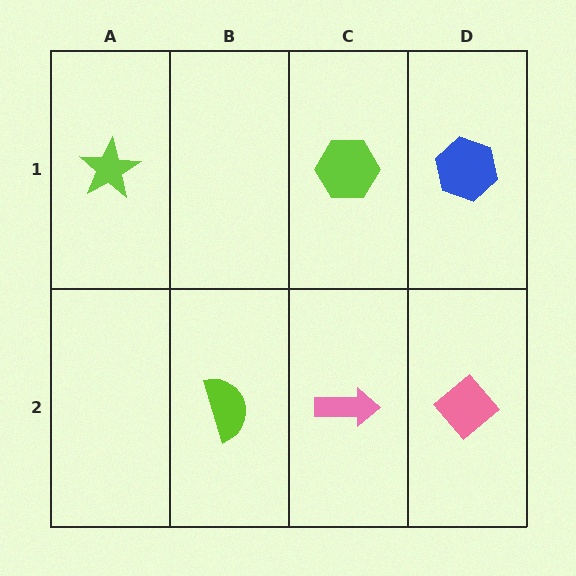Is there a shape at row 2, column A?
No, that cell is empty.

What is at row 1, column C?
A lime hexagon.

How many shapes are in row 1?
3 shapes.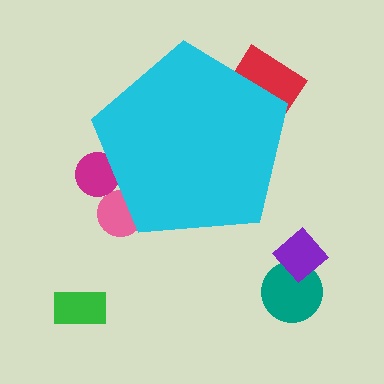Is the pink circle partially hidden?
Yes, the pink circle is partially hidden behind the cyan pentagon.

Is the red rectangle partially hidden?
Yes, the red rectangle is partially hidden behind the cyan pentagon.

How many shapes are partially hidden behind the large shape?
3 shapes are partially hidden.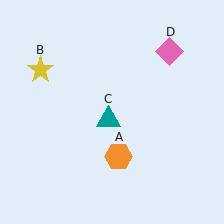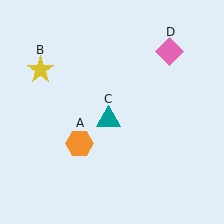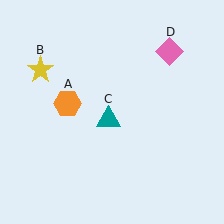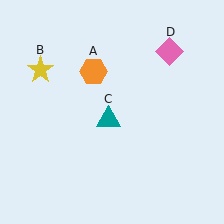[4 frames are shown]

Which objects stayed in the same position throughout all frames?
Yellow star (object B) and teal triangle (object C) and pink diamond (object D) remained stationary.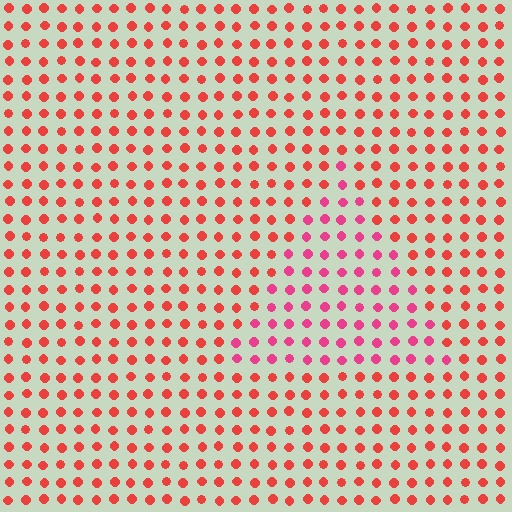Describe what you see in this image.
The image is filled with small red elements in a uniform arrangement. A triangle-shaped region is visible where the elements are tinted to a slightly different hue, forming a subtle color boundary.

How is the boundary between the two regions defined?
The boundary is defined purely by a slight shift in hue (about 29 degrees). Spacing, size, and orientation are identical on both sides.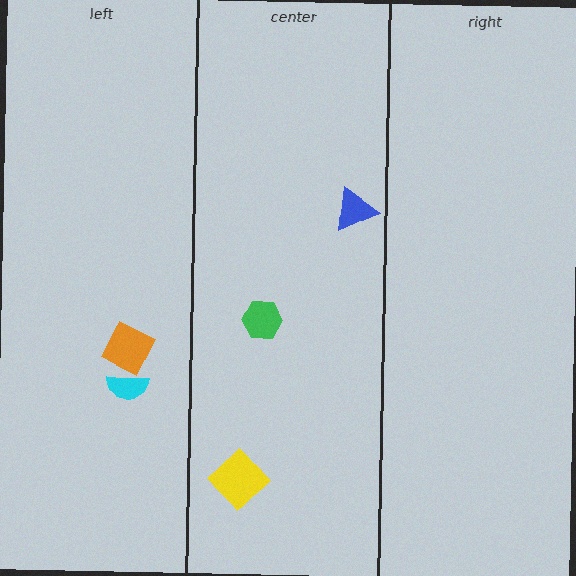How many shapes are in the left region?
2.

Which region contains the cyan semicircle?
The left region.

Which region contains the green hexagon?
The center region.